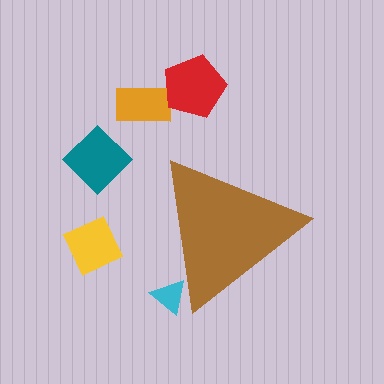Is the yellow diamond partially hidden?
No, the yellow diamond is fully visible.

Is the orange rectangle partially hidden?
No, the orange rectangle is fully visible.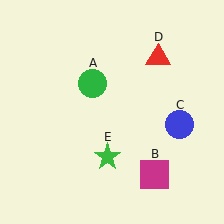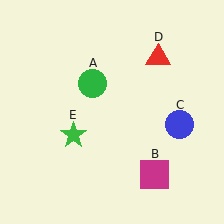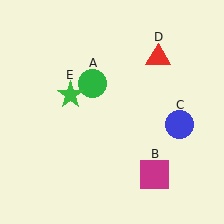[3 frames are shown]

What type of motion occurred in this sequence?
The green star (object E) rotated clockwise around the center of the scene.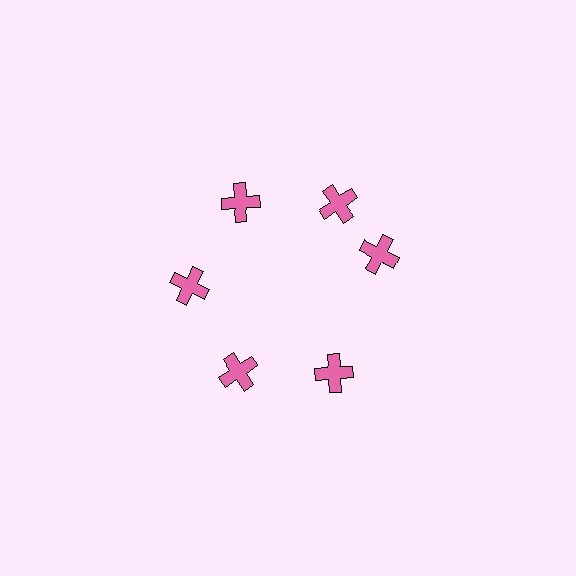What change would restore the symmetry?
The symmetry would be restored by rotating it back into even spacing with its neighbors so that all 6 crosses sit at equal angles and equal distance from the center.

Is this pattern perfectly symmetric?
No. The 6 pink crosses are arranged in a ring, but one element near the 3 o'clock position is rotated out of alignment along the ring, breaking the 6-fold rotational symmetry.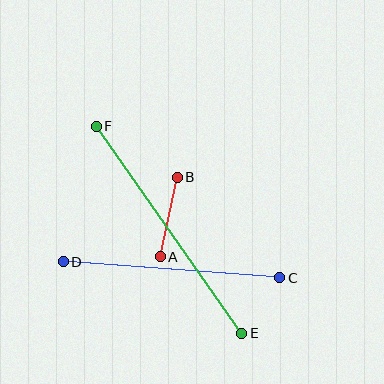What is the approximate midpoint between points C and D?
The midpoint is at approximately (172, 270) pixels.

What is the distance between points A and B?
The distance is approximately 81 pixels.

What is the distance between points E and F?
The distance is approximately 253 pixels.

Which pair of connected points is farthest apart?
Points E and F are farthest apart.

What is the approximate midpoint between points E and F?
The midpoint is at approximately (169, 230) pixels.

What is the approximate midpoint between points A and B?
The midpoint is at approximately (169, 217) pixels.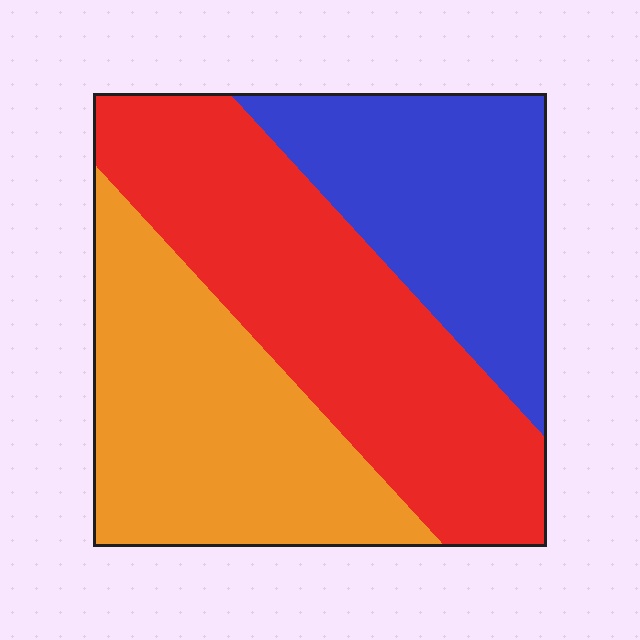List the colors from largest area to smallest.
From largest to smallest: red, orange, blue.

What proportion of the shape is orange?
Orange covers roughly 35% of the shape.